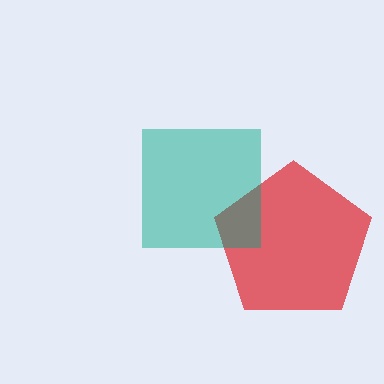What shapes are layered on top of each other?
The layered shapes are: a red pentagon, a teal square.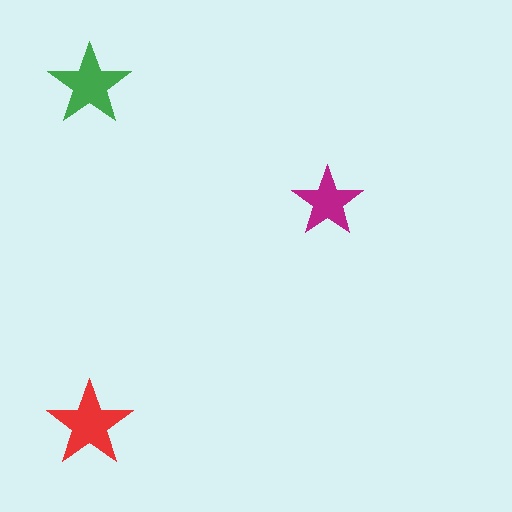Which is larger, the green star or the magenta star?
The green one.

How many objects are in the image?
There are 3 objects in the image.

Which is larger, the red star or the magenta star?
The red one.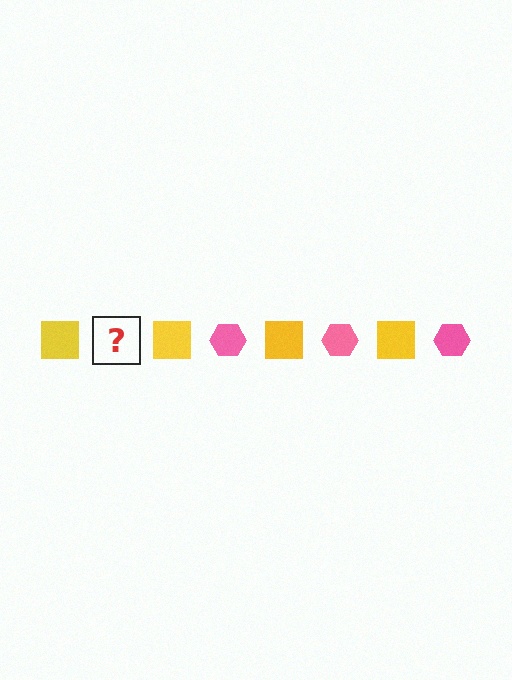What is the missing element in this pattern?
The missing element is a pink hexagon.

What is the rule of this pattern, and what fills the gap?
The rule is that the pattern alternates between yellow square and pink hexagon. The gap should be filled with a pink hexagon.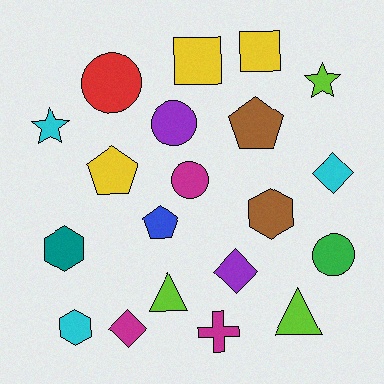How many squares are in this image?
There are 2 squares.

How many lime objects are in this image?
There are 3 lime objects.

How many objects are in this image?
There are 20 objects.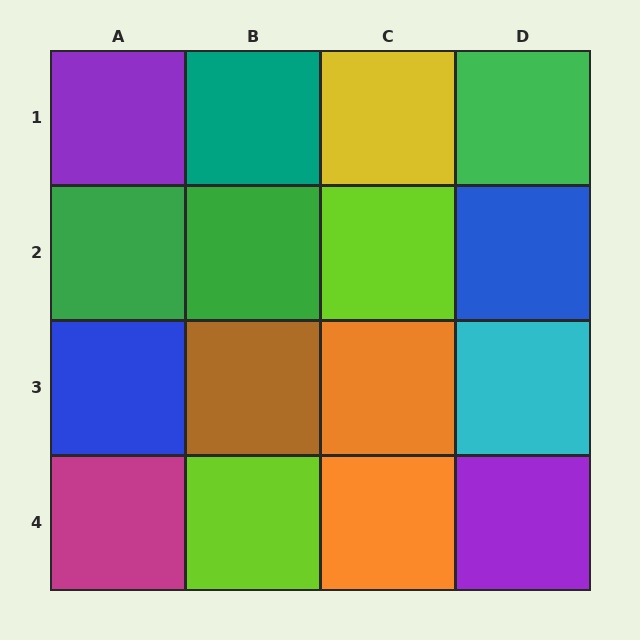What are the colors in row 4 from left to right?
Magenta, lime, orange, purple.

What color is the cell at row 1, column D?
Green.